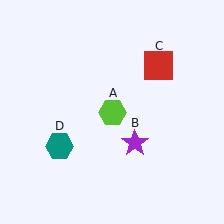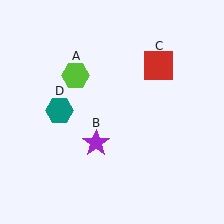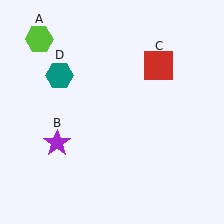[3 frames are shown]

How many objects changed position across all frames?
3 objects changed position: lime hexagon (object A), purple star (object B), teal hexagon (object D).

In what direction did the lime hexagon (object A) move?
The lime hexagon (object A) moved up and to the left.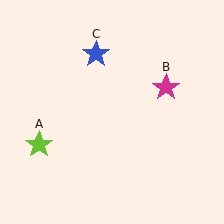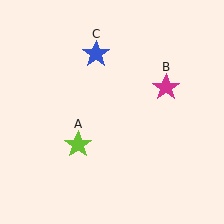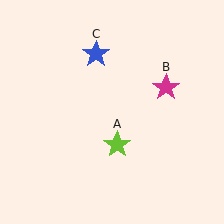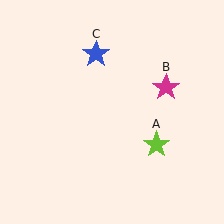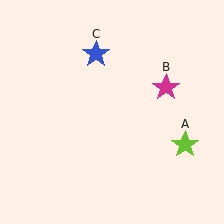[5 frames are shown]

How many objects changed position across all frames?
1 object changed position: lime star (object A).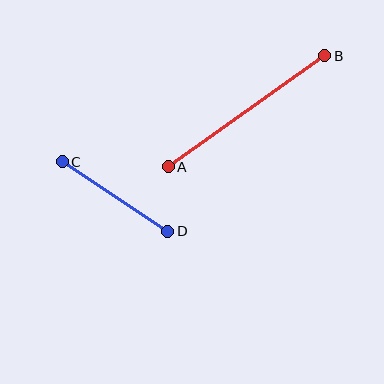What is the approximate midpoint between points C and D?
The midpoint is at approximately (115, 196) pixels.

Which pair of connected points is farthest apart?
Points A and B are farthest apart.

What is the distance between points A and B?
The distance is approximately 192 pixels.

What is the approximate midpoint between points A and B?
The midpoint is at approximately (246, 111) pixels.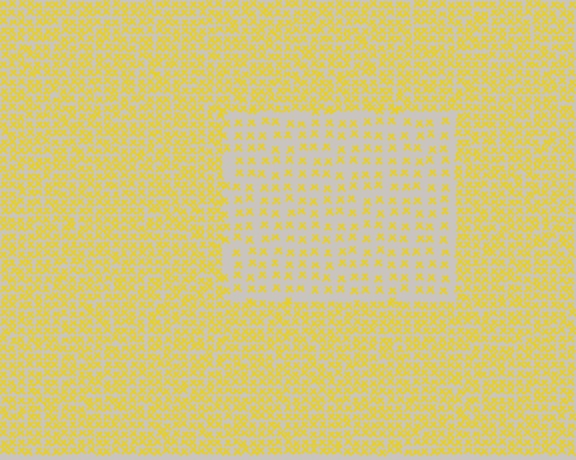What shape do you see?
I see a rectangle.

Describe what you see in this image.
The image contains small yellow elements arranged at two different densities. A rectangle-shaped region is visible where the elements are less densely packed than the surrounding area.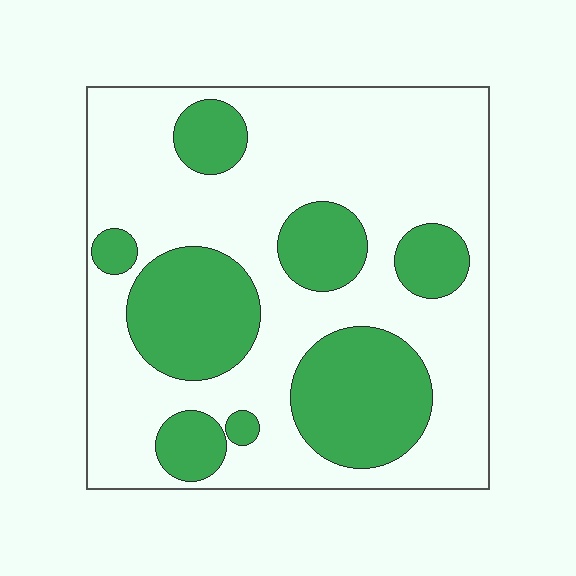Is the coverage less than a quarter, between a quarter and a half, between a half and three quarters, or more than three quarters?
Between a quarter and a half.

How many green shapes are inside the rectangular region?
8.